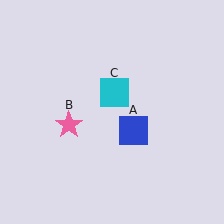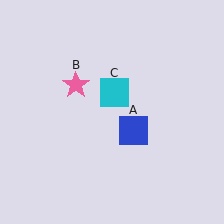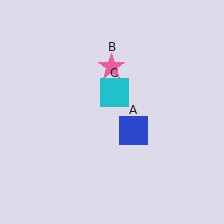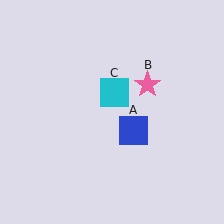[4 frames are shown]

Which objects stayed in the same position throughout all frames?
Blue square (object A) and cyan square (object C) remained stationary.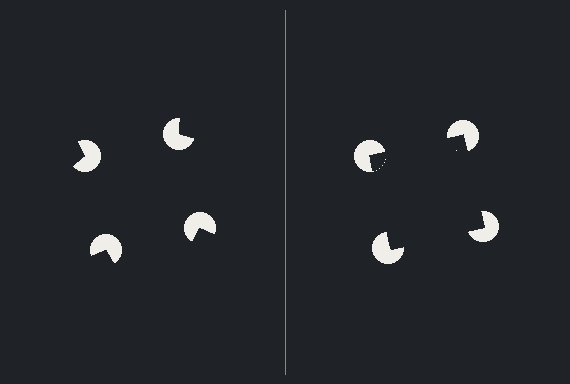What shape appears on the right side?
An illusory square.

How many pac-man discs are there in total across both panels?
8 — 4 on each side.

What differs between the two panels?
The pac-man discs are positioned identically on both sides; only the wedge orientations differ. On the right they align to a square; on the left they are misaligned.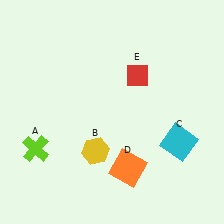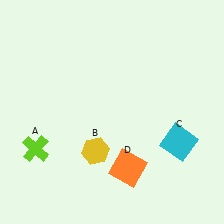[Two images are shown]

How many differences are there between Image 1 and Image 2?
There is 1 difference between the two images.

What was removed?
The red diamond (E) was removed in Image 2.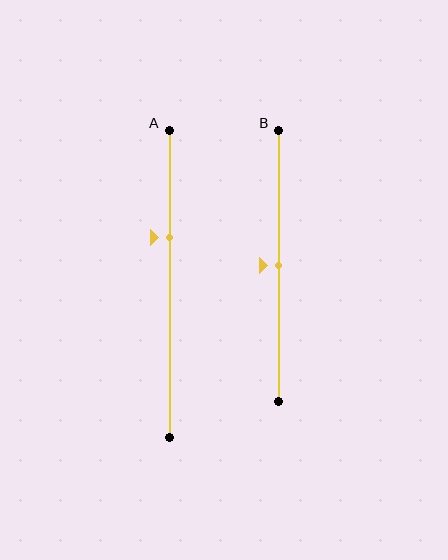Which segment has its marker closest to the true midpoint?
Segment B has its marker closest to the true midpoint.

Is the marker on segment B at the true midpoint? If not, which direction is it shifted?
Yes, the marker on segment B is at the true midpoint.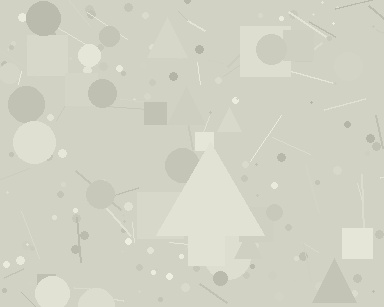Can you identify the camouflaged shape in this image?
The camouflaged shape is a triangle.